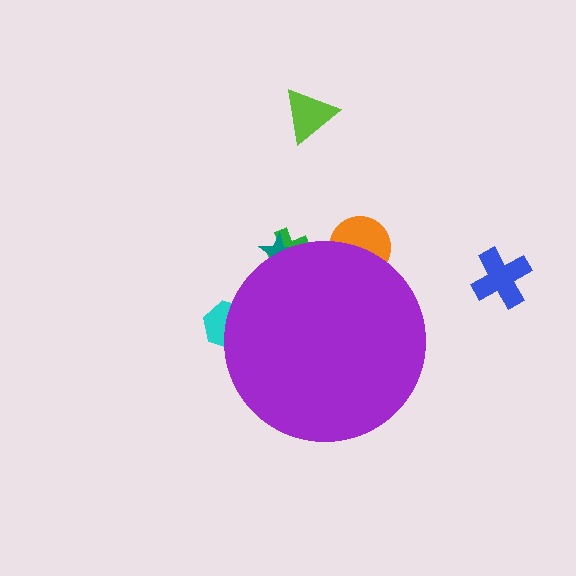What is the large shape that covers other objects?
A purple circle.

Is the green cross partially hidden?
Yes, the green cross is partially hidden behind the purple circle.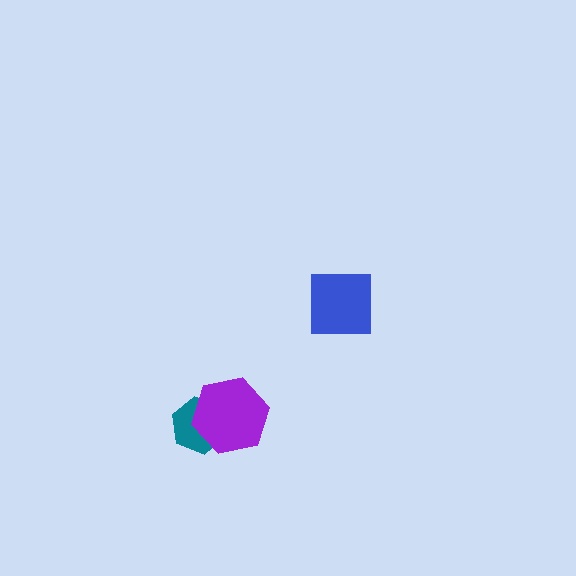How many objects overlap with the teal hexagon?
1 object overlaps with the teal hexagon.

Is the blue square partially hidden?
No, no other shape covers it.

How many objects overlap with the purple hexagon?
1 object overlaps with the purple hexagon.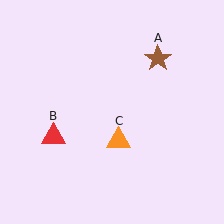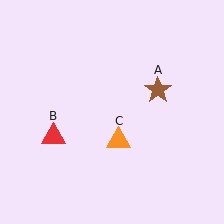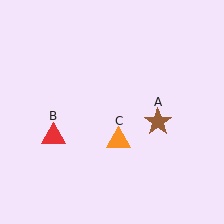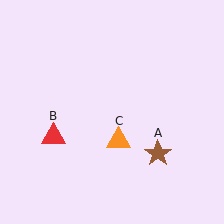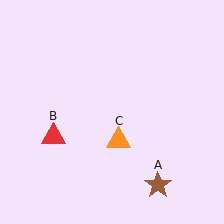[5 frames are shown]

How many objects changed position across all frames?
1 object changed position: brown star (object A).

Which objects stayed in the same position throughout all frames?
Red triangle (object B) and orange triangle (object C) remained stationary.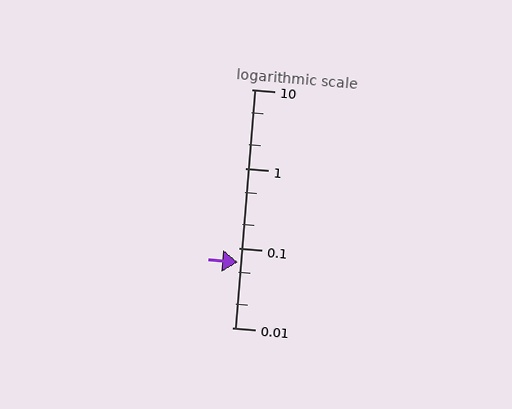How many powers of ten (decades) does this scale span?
The scale spans 3 decades, from 0.01 to 10.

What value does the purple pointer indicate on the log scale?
The pointer indicates approximately 0.066.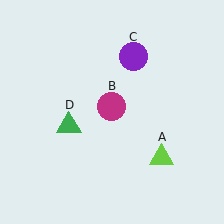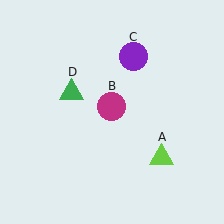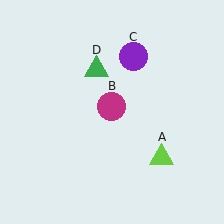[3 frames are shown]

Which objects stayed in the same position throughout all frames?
Lime triangle (object A) and magenta circle (object B) and purple circle (object C) remained stationary.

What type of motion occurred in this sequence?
The green triangle (object D) rotated clockwise around the center of the scene.